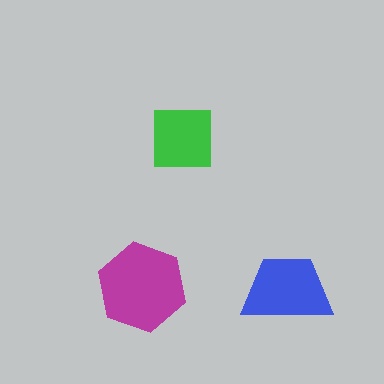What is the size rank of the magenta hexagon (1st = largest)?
1st.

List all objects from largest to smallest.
The magenta hexagon, the blue trapezoid, the green square.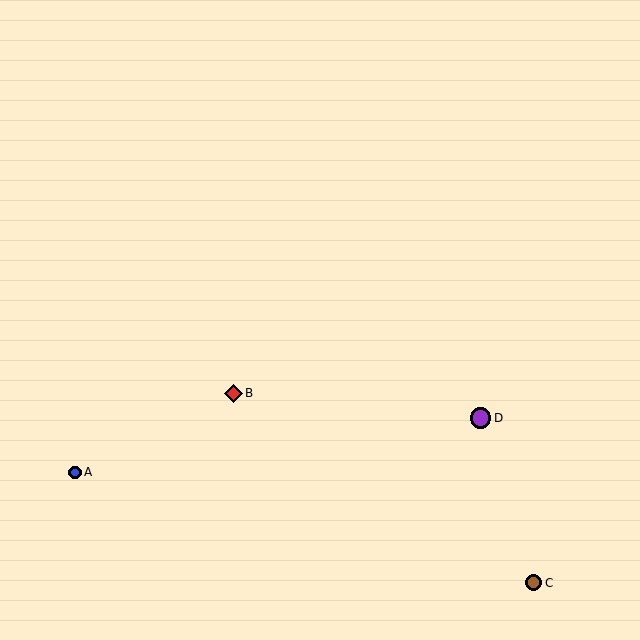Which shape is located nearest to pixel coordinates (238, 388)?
The red diamond (labeled B) at (233, 393) is nearest to that location.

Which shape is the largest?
The purple circle (labeled D) is the largest.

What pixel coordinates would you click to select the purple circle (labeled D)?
Click at (481, 418) to select the purple circle D.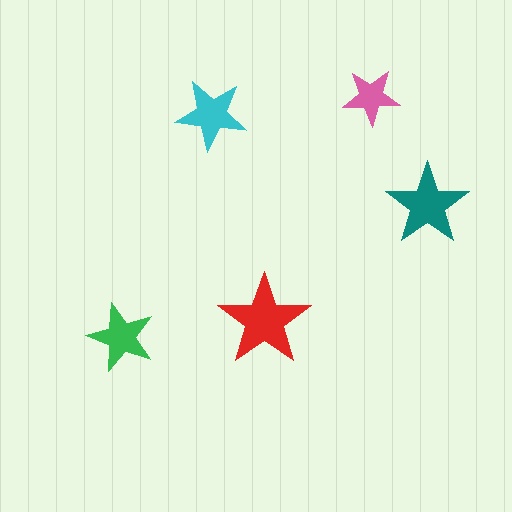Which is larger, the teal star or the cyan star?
The teal one.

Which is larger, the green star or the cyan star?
The cyan one.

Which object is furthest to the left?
The green star is leftmost.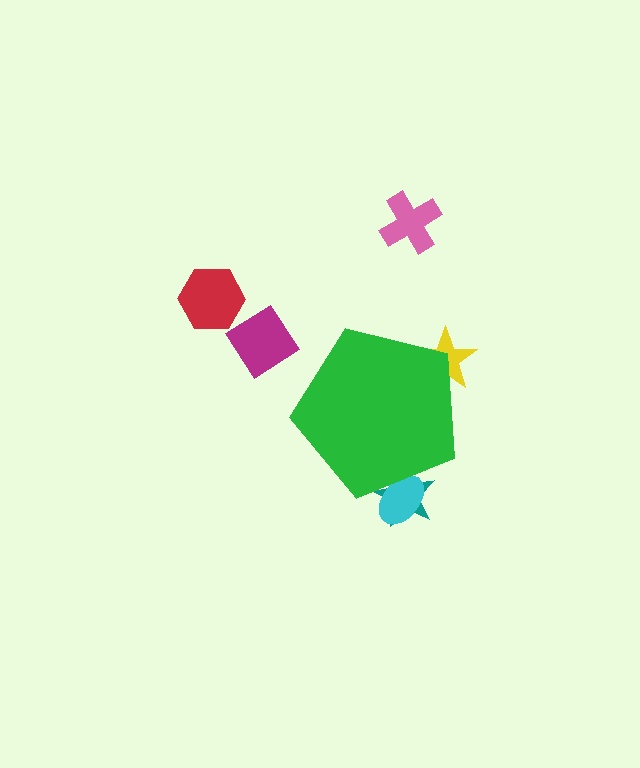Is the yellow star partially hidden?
Yes, the yellow star is partially hidden behind the green pentagon.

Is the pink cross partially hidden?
No, the pink cross is fully visible.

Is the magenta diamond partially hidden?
No, the magenta diamond is fully visible.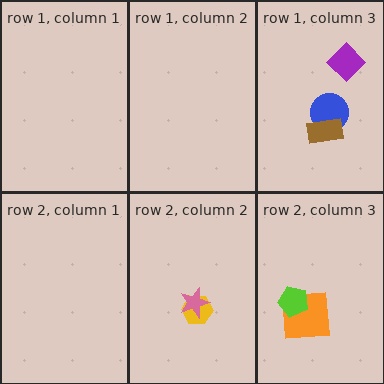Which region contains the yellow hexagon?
The row 2, column 2 region.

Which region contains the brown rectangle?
The row 1, column 3 region.